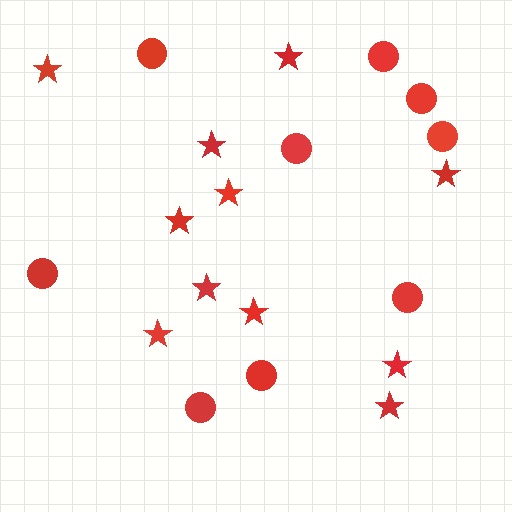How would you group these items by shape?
There are 2 groups: one group of circles (9) and one group of stars (11).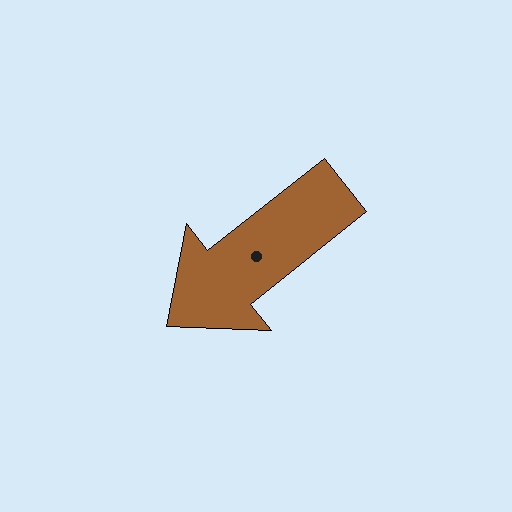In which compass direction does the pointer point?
Southwest.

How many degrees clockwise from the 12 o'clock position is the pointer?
Approximately 232 degrees.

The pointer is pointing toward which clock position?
Roughly 8 o'clock.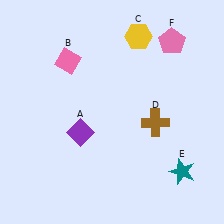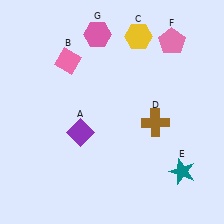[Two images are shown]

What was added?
A pink hexagon (G) was added in Image 2.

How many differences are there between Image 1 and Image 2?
There is 1 difference between the two images.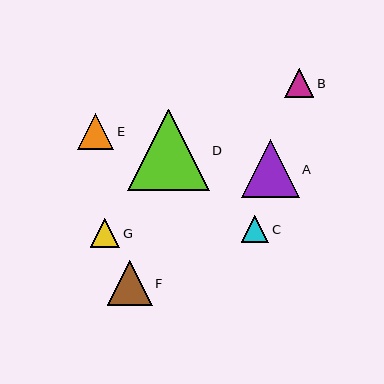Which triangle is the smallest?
Triangle C is the smallest with a size of approximately 28 pixels.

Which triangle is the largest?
Triangle D is the largest with a size of approximately 81 pixels.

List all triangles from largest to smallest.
From largest to smallest: D, A, F, E, G, B, C.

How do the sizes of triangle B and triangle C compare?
Triangle B and triangle C are approximately the same size.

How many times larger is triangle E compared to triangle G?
Triangle E is approximately 1.2 times the size of triangle G.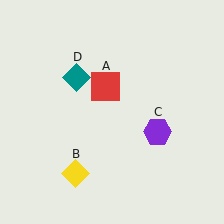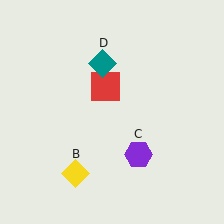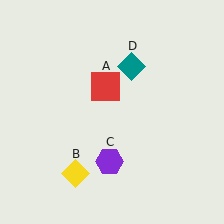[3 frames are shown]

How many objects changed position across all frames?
2 objects changed position: purple hexagon (object C), teal diamond (object D).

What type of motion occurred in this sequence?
The purple hexagon (object C), teal diamond (object D) rotated clockwise around the center of the scene.